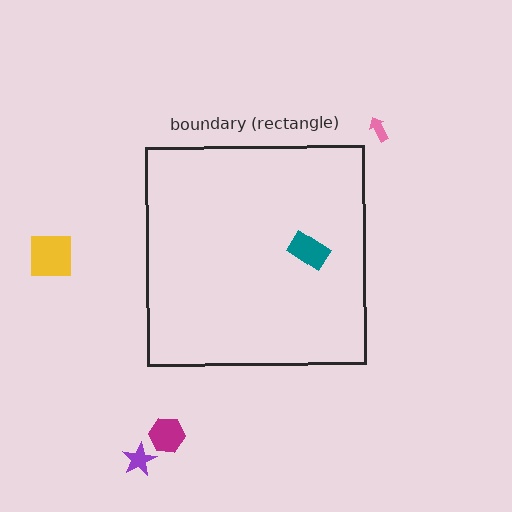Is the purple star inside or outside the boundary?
Outside.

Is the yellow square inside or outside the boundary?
Outside.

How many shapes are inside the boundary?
1 inside, 4 outside.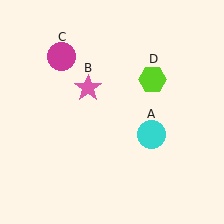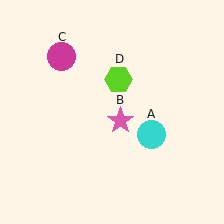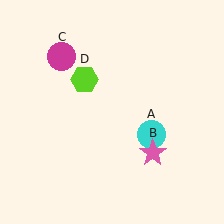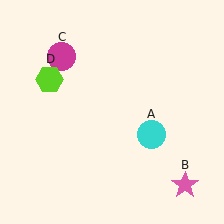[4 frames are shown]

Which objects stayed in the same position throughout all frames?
Cyan circle (object A) and magenta circle (object C) remained stationary.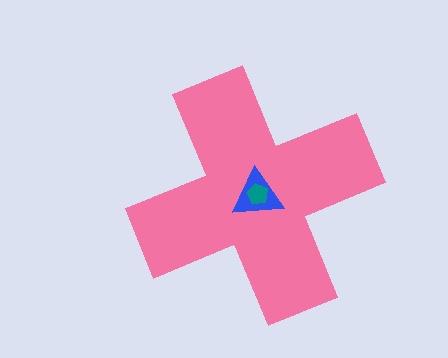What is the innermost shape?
The teal pentagon.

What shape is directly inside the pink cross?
The blue triangle.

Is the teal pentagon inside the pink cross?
Yes.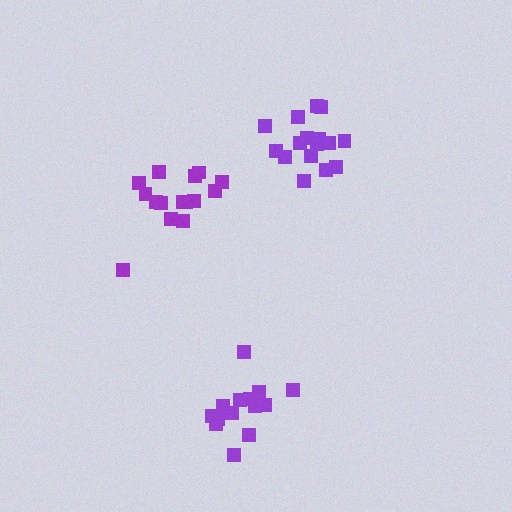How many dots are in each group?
Group 1: 16 dots, Group 2: 15 dots, Group 3: 14 dots (45 total).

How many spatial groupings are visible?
There are 3 spatial groupings.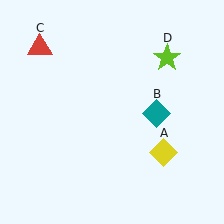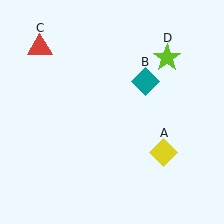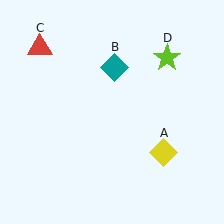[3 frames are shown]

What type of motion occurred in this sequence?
The teal diamond (object B) rotated counterclockwise around the center of the scene.